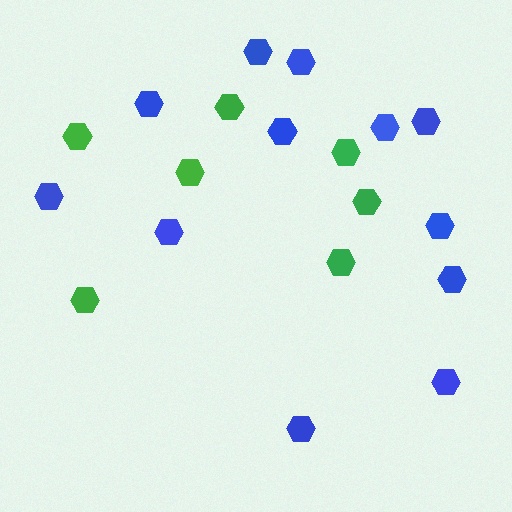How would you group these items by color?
There are 2 groups: one group of green hexagons (7) and one group of blue hexagons (12).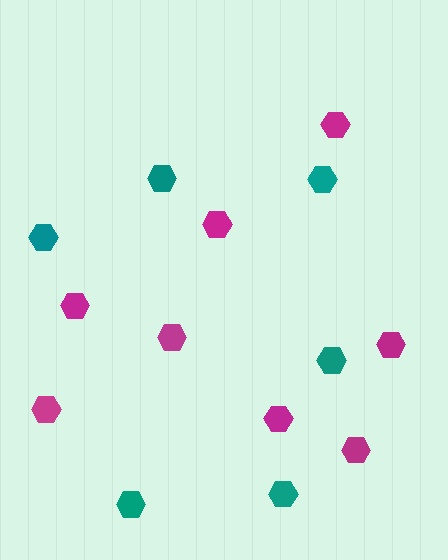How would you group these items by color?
There are 2 groups: one group of teal hexagons (6) and one group of magenta hexagons (8).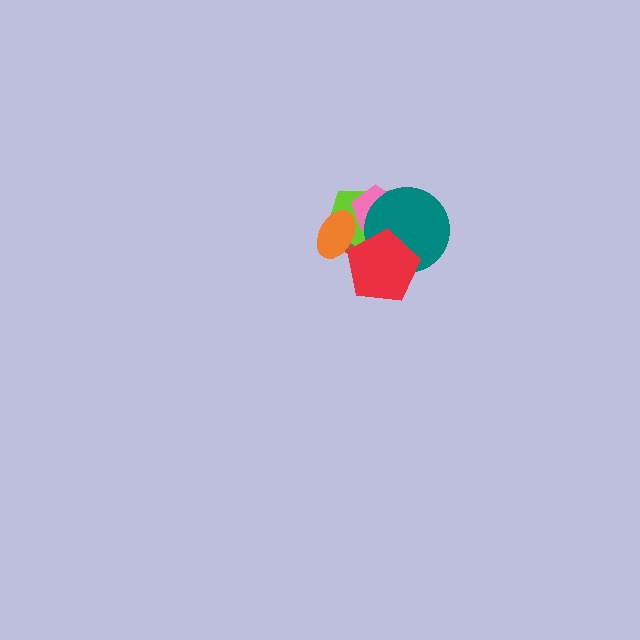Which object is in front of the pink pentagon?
The teal circle is in front of the pink pentagon.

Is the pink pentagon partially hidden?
Yes, it is partially covered by another shape.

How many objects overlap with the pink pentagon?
3 objects overlap with the pink pentagon.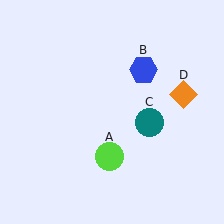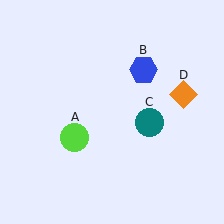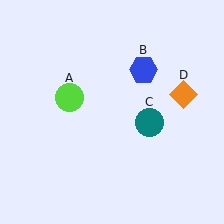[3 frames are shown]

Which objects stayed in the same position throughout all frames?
Blue hexagon (object B) and teal circle (object C) and orange diamond (object D) remained stationary.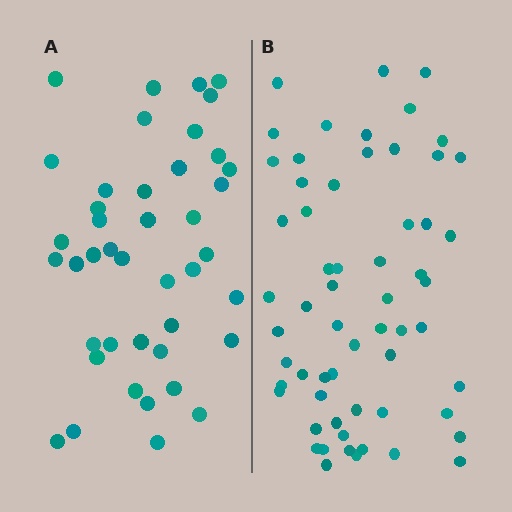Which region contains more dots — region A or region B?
Region B (the right region) has more dots.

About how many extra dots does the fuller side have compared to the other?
Region B has approximately 20 more dots than region A.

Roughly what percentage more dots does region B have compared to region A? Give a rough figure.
About 45% more.